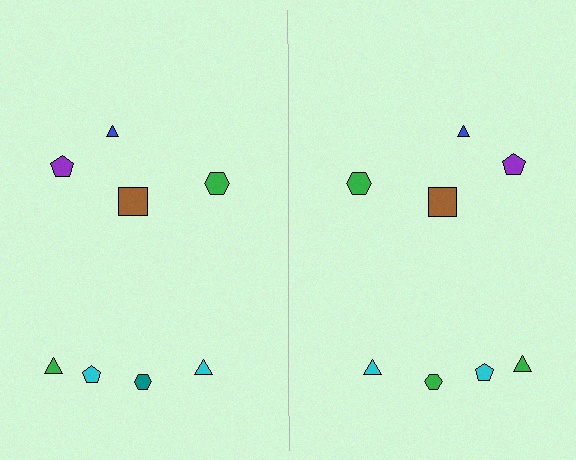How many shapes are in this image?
There are 16 shapes in this image.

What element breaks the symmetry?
The green hexagon on the right side breaks the symmetry — its mirror counterpart is teal.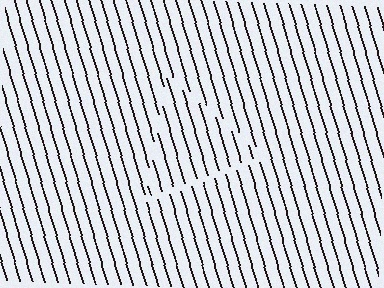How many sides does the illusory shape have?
3 sides — the line-ends trace a triangle.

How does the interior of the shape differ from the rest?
The interior of the shape contains the same grating, shifted by half a period — the contour is defined by the phase discontinuity where line-ends from the inner and outer gratings abut.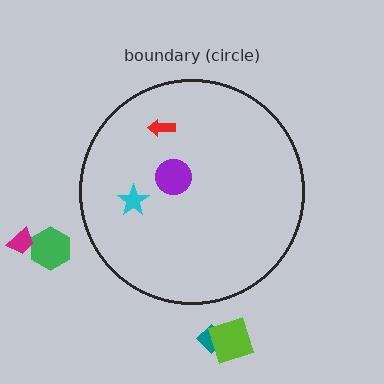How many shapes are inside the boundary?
3 inside, 4 outside.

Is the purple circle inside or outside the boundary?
Inside.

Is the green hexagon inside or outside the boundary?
Outside.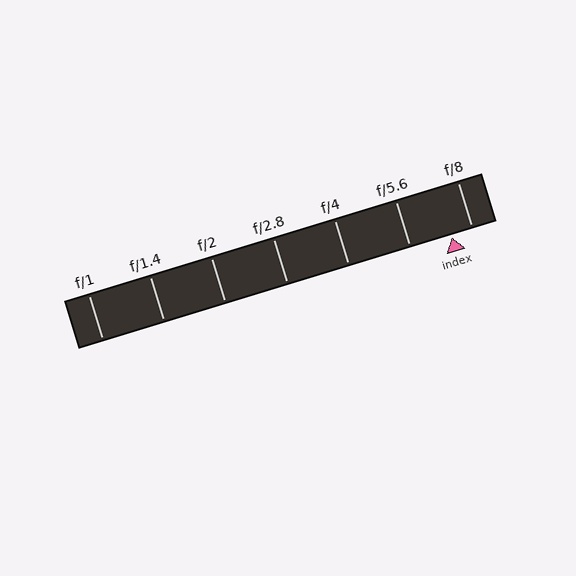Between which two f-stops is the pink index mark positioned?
The index mark is between f/5.6 and f/8.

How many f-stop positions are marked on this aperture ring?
There are 7 f-stop positions marked.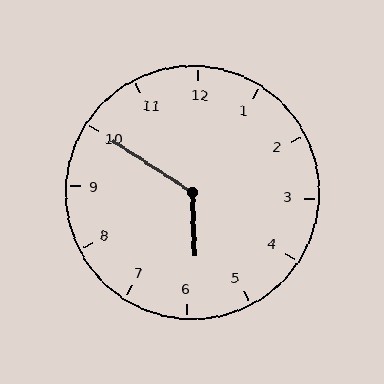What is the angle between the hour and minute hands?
Approximately 125 degrees.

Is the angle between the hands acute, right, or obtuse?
It is obtuse.